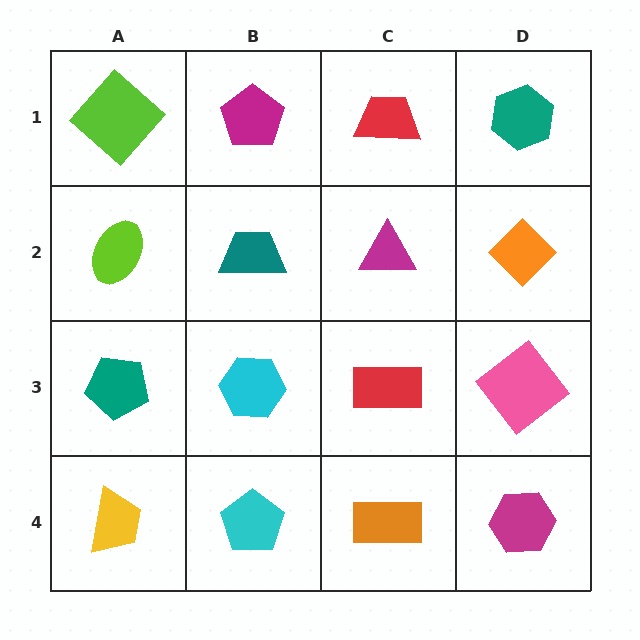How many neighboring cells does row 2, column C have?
4.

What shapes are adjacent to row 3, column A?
A lime ellipse (row 2, column A), a yellow trapezoid (row 4, column A), a cyan hexagon (row 3, column B).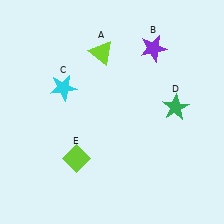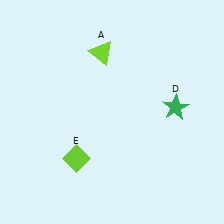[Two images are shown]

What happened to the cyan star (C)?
The cyan star (C) was removed in Image 2. It was in the top-left area of Image 1.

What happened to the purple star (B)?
The purple star (B) was removed in Image 2. It was in the top-right area of Image 1.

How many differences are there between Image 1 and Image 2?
There are 2 differences between the two images.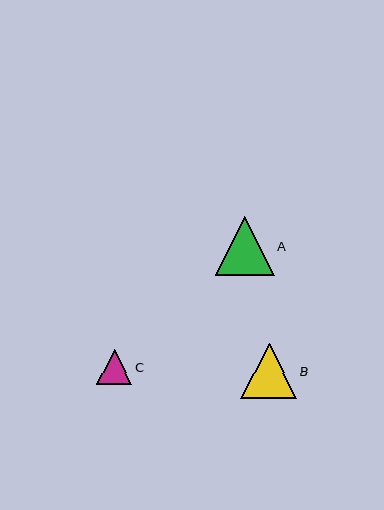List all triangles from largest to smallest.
From largest to smallest: A, B, C.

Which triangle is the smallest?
Triangle C is the smallest with a size of approximately 35 pixels.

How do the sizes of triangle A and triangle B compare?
Triangle A and triangle B are approximately the same size.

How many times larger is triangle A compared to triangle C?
Triangle A is approximately 1.7 times the size of triangle C.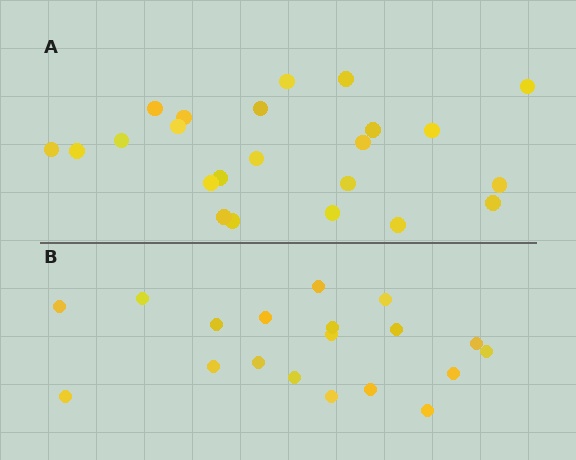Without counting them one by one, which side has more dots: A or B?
Region A (the top region) has more dots.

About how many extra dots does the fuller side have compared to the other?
Region A has about 4 more dots than region B.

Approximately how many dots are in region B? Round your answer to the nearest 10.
About 20 dots. (The exact count is 19, which rounds to 20.)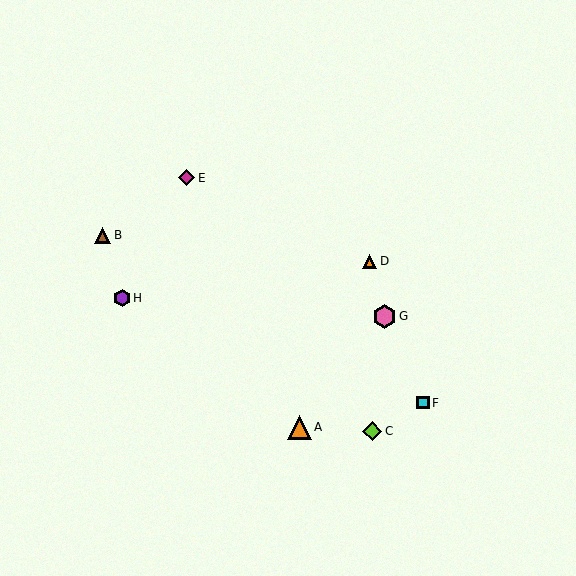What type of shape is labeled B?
Shape B is a brown triangle.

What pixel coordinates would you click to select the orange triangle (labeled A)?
Click at (299, 427) to select the orange triangle A.